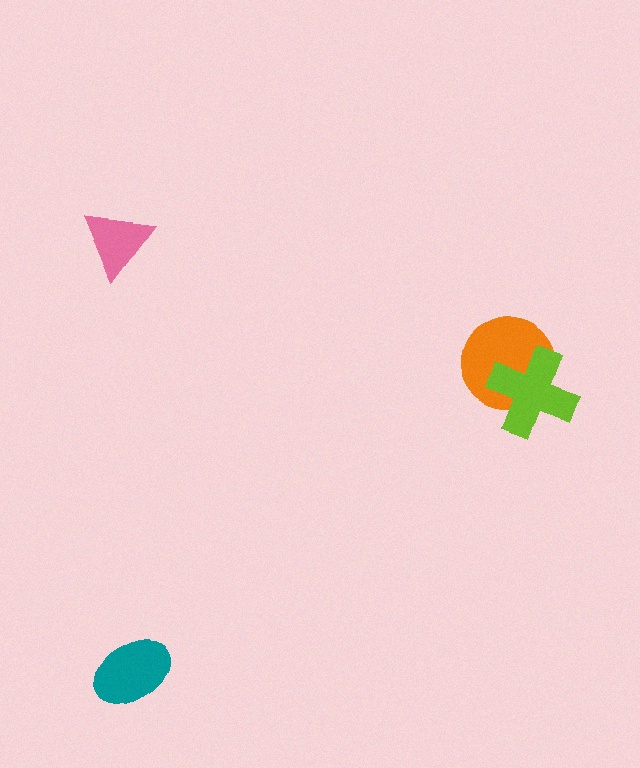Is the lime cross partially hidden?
No, no other shape covers it.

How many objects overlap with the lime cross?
1 object overlaps with the lime cross.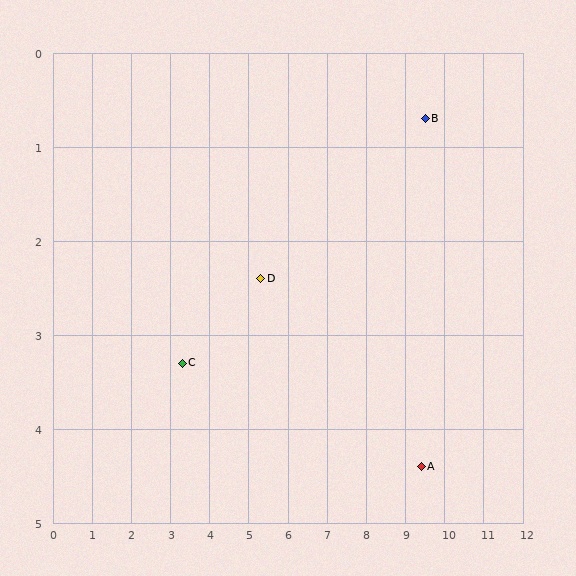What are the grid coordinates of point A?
Point A is at approximately (9.4, 4.4).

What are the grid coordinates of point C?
Point C is at approximately (3.3, 3.3).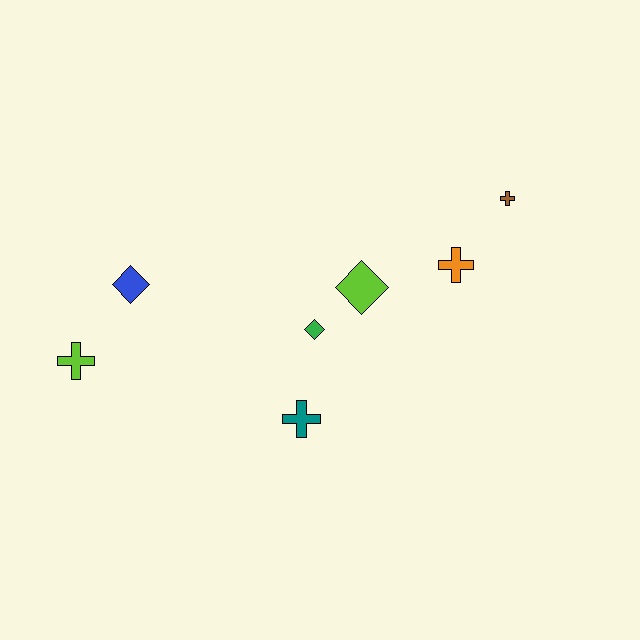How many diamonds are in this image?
There are 3 diamonds.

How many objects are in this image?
There are 7 objects.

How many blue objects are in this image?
There is 1 blue object.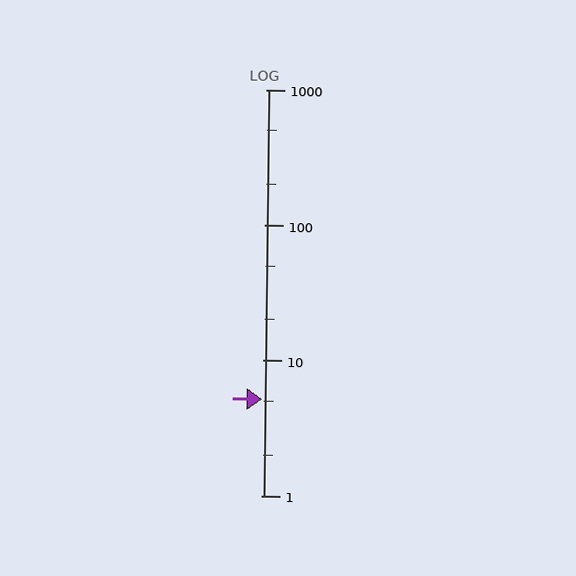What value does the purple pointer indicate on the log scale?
The pointer indicates approximately 5.2.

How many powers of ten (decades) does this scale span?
The scale spans 3 decades, from 1 to 1000.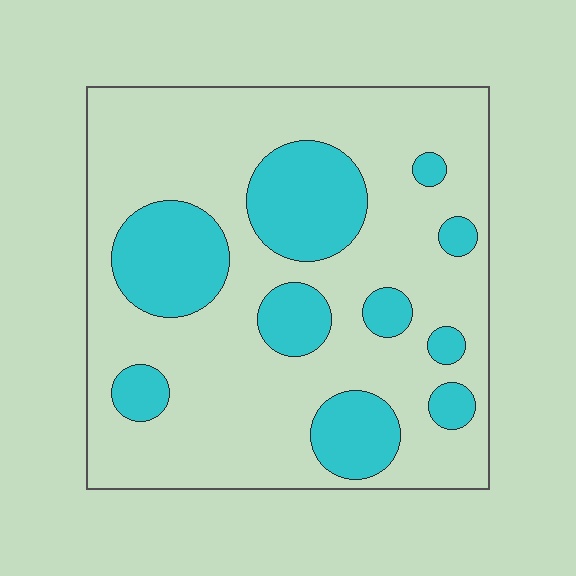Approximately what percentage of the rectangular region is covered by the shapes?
Approximately 25%.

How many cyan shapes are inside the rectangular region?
10.